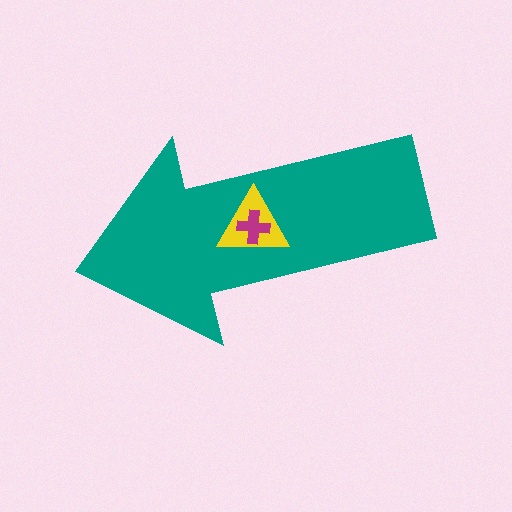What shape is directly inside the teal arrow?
The yellow triangle.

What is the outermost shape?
The teal arrow.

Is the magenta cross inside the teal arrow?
Yes.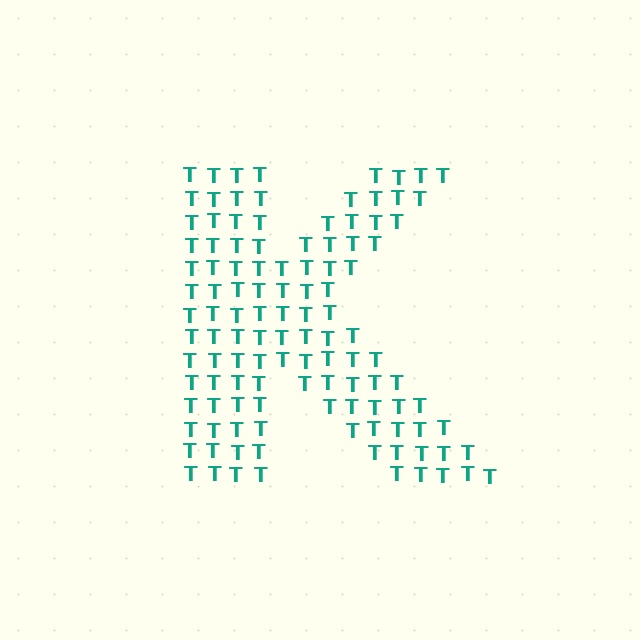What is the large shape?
The large shape is the letter K.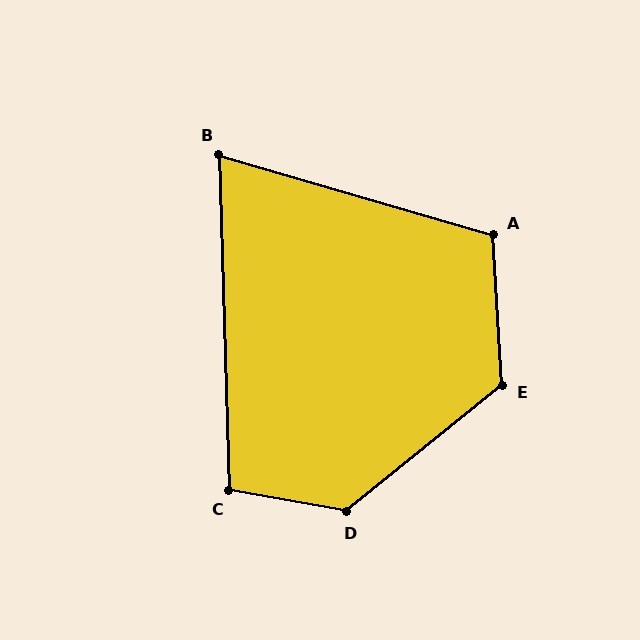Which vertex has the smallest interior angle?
B, at approximately 72 degrees.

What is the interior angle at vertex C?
Approximately 102 degrees (obtuse).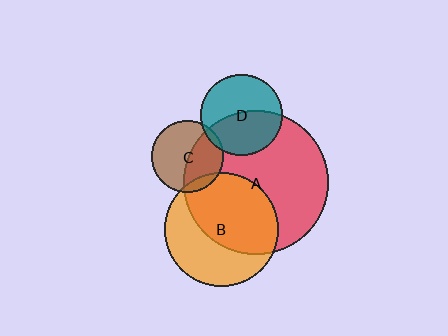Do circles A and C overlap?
Yes.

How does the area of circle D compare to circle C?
Approximately 1.3 times.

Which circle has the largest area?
Circle A (red).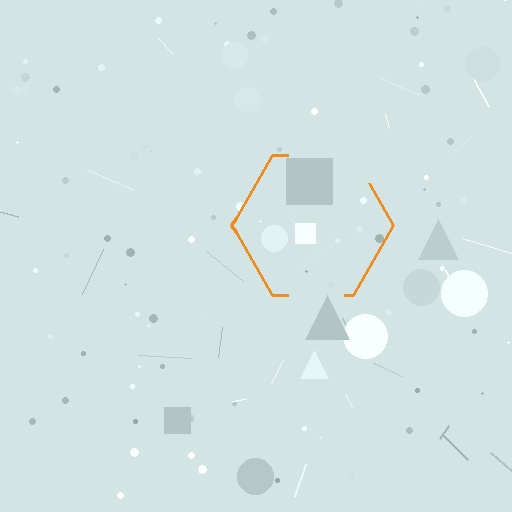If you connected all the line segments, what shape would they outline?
They would outline a hexagon.